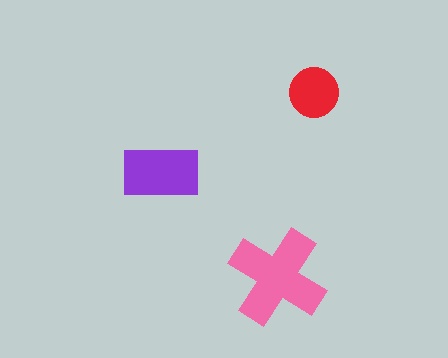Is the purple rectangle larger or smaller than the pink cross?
Smaller.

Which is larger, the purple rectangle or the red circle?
The purple rectangle.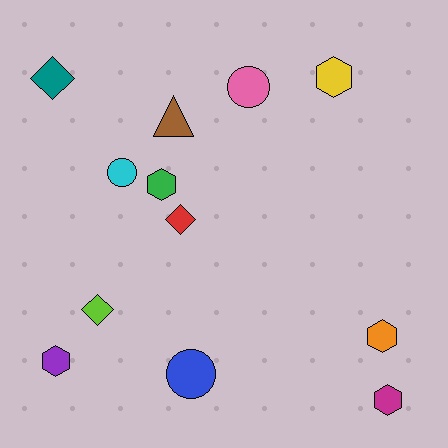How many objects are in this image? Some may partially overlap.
There are 12 objects.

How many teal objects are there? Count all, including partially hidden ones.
There is 1 teal object.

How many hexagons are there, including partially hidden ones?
There are 5 hexagons.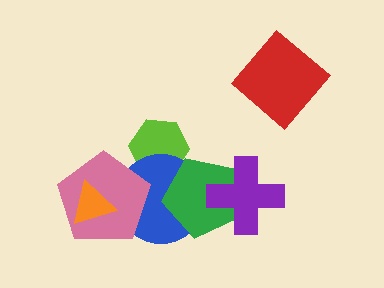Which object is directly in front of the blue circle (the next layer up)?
The green pentagon is directly in front of the blue circle.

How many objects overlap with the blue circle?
3 objects overlap with the blue circle.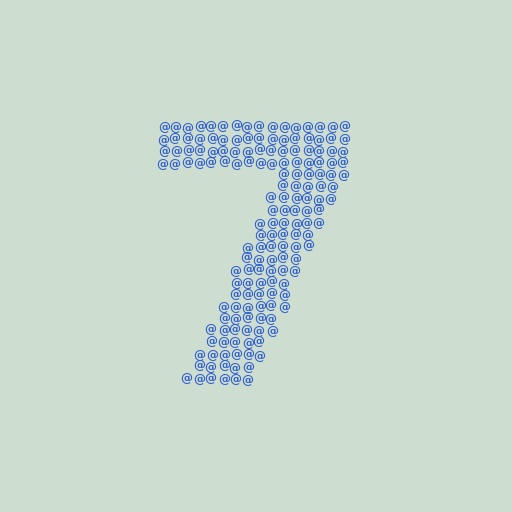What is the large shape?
The large shape is the digit 7.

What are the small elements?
The small elements are at signs.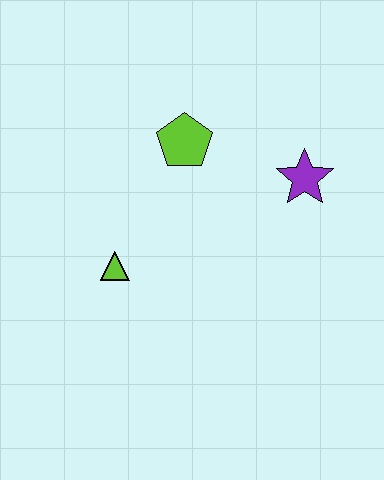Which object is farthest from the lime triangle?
The purple star is farthest from the lime triangle.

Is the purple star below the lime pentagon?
Yes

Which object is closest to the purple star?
The lime pentagon is closest to the purple star.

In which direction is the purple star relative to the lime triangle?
The purple star is to the right of the lime triangle.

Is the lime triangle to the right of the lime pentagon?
No